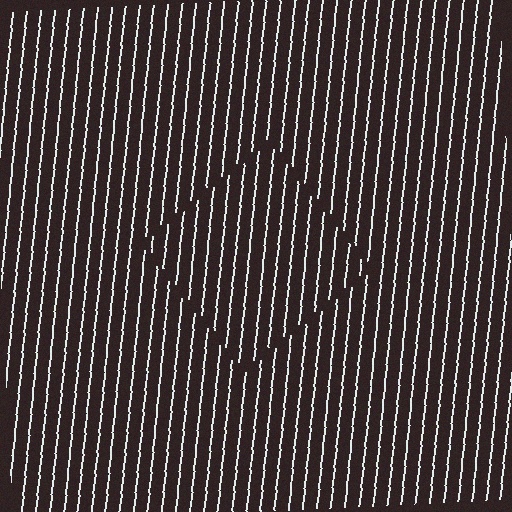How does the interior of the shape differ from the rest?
The interior of the shape contains the same grating, shifted by half a period — the contour is defined by the phase discontinuity where line-ends from the inner and outer gratings abut.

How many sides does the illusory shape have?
4 sides — the line-ends trace a square.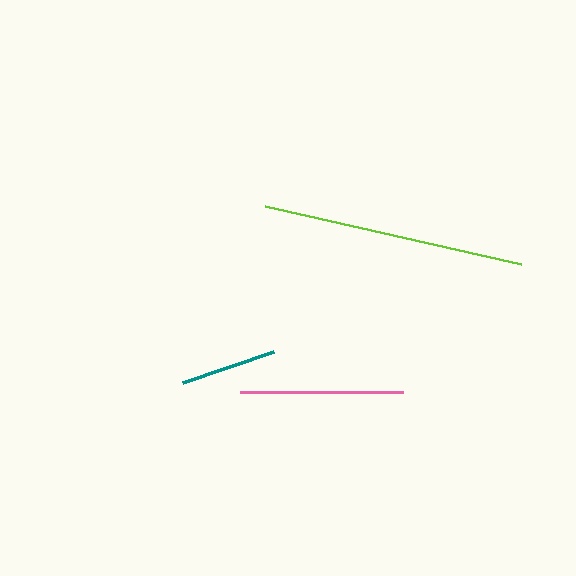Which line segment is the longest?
The lime line is the longest at approximately 262 pixels.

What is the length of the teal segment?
The teal segment is approximately 96 pixels long.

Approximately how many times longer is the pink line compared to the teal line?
The pink line is approximately 1.7 times the length of the teal line.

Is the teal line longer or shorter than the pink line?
The pink line is longer than the teal line.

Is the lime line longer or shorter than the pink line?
The lime line is longer than the pink line.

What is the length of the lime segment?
The lime segment is approximately 262 pixels long.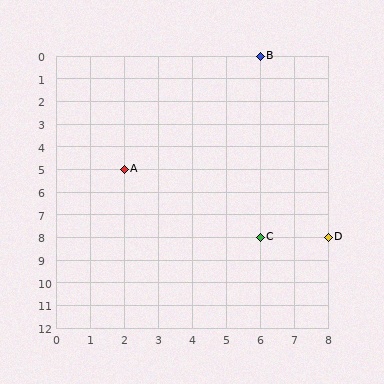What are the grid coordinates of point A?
Point A is at grid coordinates (2, 5).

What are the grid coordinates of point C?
Point C is at grid coordinates (6, 8).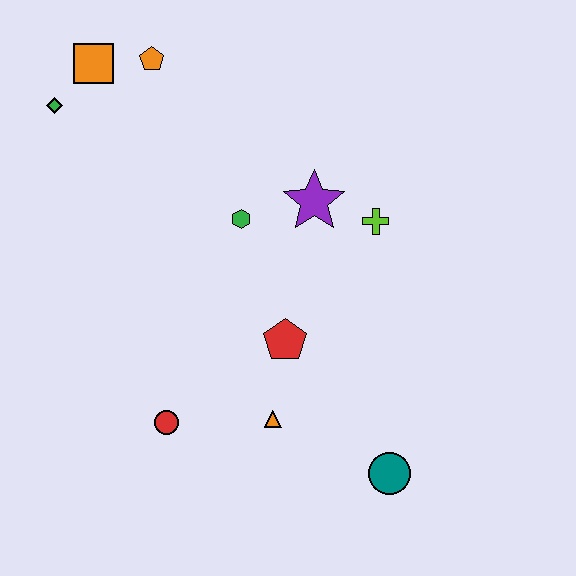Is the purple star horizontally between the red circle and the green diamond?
No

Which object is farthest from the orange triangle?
The orange square is farthest from the orange triangle.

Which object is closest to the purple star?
The lime cross is closest to the purple star.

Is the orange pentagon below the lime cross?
No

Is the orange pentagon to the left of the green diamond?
No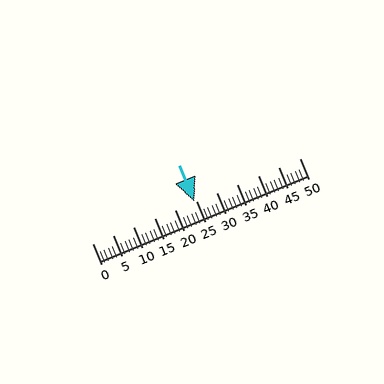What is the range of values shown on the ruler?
The ruler shows values from 0 to 50.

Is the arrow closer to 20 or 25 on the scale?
The arrow is closer to 25.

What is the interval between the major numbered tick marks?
The major tick marks are spaced 5 units apart.